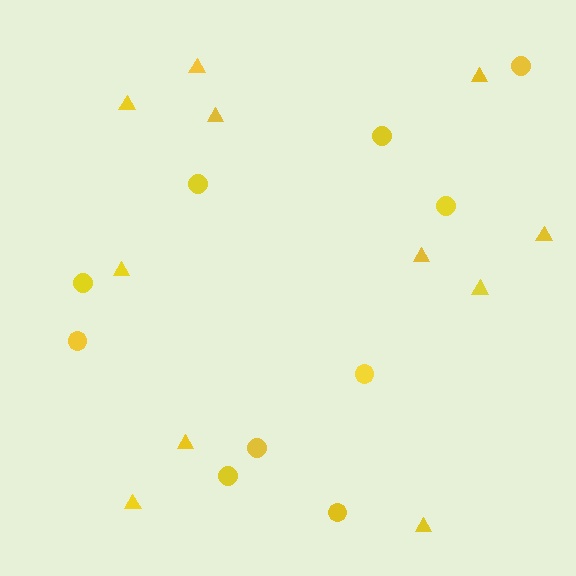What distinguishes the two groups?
There are 2 groups: one group of triangles (11) and one group of circles (10).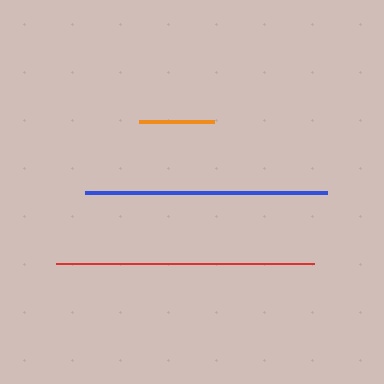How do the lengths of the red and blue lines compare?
The red and blue lines are approximately the same length.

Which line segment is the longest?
The red line is the longest at approximately 258 pixels.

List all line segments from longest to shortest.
From longest to shortest: red, blue, orange.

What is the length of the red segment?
The red segment is approximately 258 pixels long.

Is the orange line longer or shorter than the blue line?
The blue line is longer than the orange line.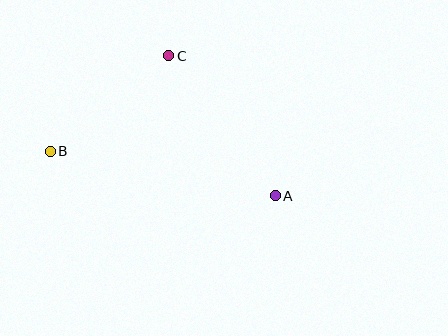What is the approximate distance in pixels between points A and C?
The distance between A and C is approximately 176 pixels.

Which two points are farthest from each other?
Points A and B are farthest from each other.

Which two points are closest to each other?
Points B and C are closest to each other.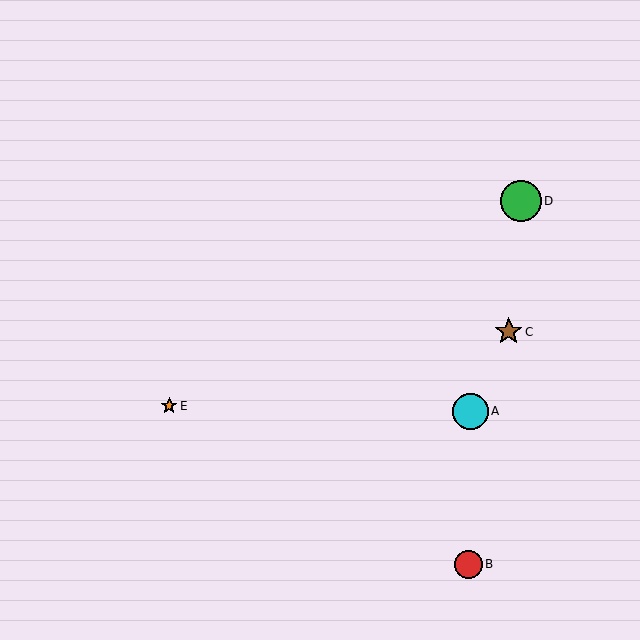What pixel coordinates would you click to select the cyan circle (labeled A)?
Click at (471, 411) to select the cyan circle A.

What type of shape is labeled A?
Shape A is a cyan circle.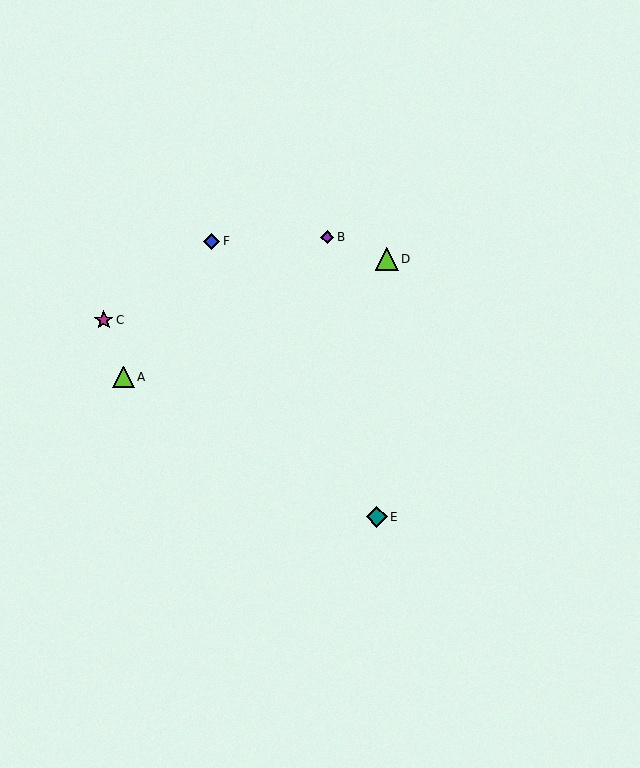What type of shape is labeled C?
Shape C is a magenta star.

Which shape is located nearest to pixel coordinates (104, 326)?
The magenta star (labeled C) at (104, 320) is nearest to that location.